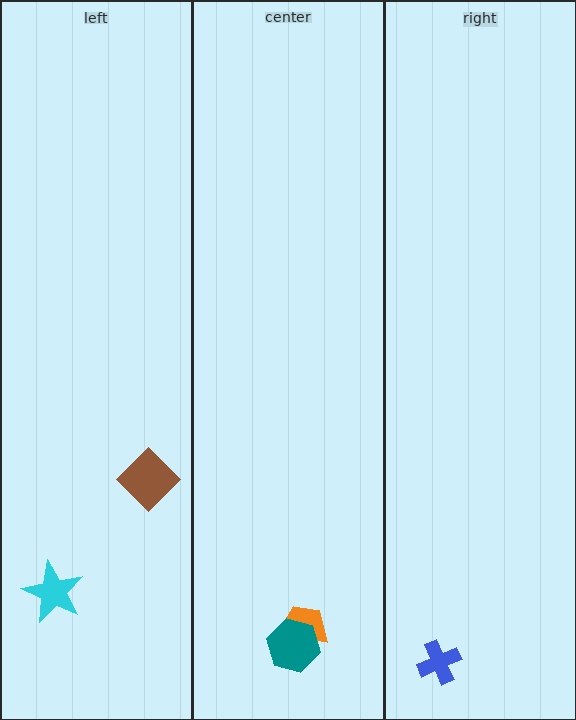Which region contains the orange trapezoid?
The center region.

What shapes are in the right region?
The blue cross.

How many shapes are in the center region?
2.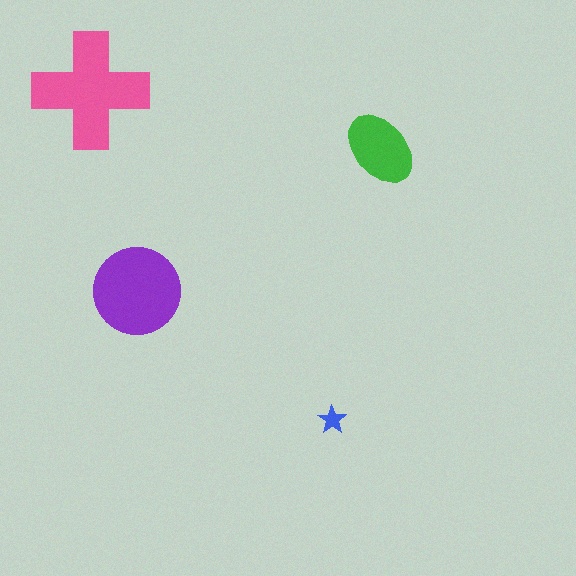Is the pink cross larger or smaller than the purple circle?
Larger.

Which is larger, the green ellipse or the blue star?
The green ellipse.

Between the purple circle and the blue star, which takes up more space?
The purple circle.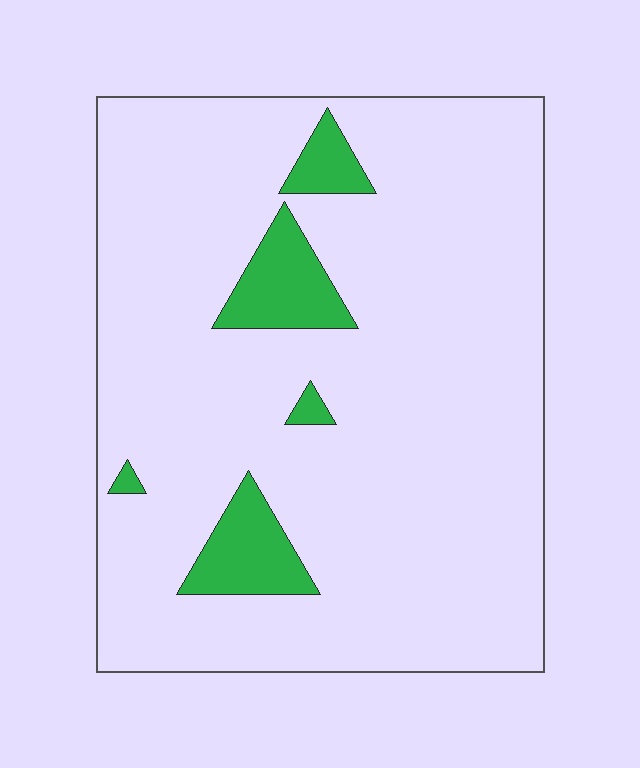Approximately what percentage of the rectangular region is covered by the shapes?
Approximately 10%.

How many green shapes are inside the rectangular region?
5.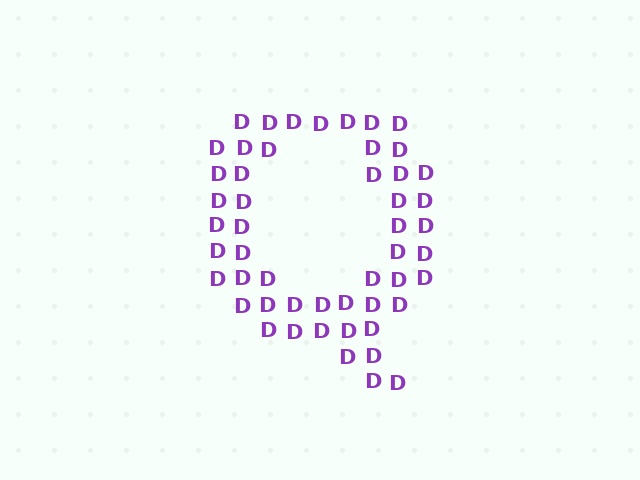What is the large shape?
The large shape is the letter Q.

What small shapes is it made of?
It is made of small letter D's.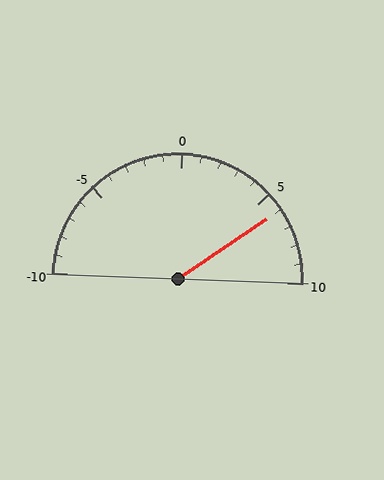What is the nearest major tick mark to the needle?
The nearest major tick mark is 5.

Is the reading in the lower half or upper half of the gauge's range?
The reading is in the upper half of the range (-10 to 10).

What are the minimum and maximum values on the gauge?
The gauge ranges from -10 to 10.